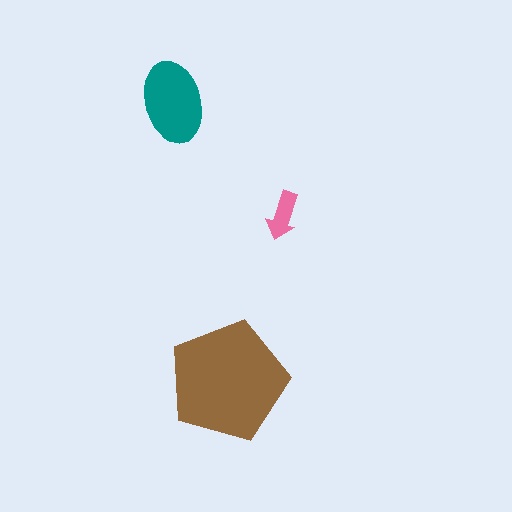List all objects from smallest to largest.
The pink arrow, the teal ellipse, the brown pentagon.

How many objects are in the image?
There are 3 objects in the image.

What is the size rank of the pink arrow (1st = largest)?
3rd.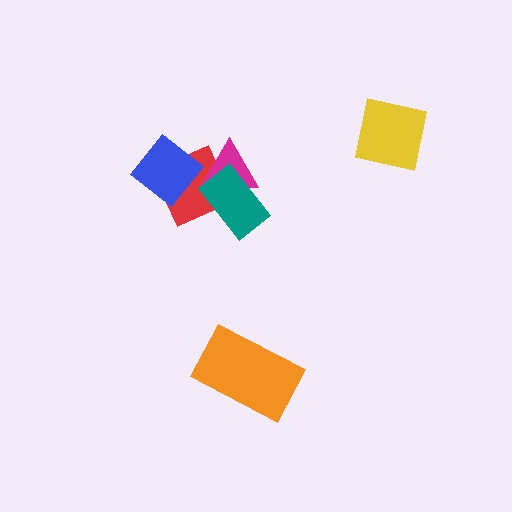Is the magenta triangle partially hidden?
Yes, it is partially covered by another shape.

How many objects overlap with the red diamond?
3 objects overlap with the red diamond.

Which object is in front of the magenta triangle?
The teal rectangle is in front of the magenta triangle.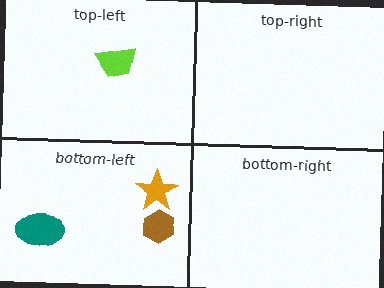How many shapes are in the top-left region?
1.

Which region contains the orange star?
The bottom-left region.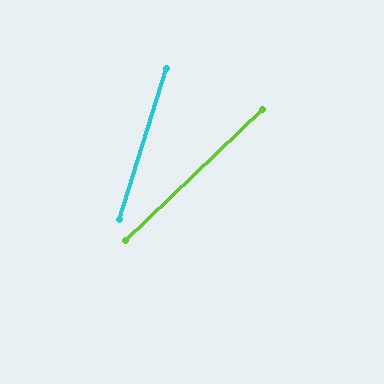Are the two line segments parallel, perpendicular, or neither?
Neither parallel nor perpendicular — they differ by about 29°.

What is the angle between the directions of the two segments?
Approximately 29 degrees.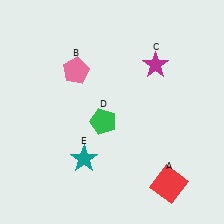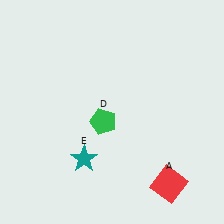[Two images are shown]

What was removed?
The magenta star (C), the pink pentagon (B) were removed in Image 2.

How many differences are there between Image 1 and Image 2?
There are 2 differences between the two images.